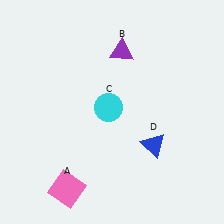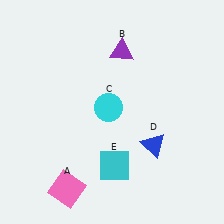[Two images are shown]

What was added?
A cyan square (E) was added in Image 2.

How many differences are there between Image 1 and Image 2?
There is 1 difference between the two images.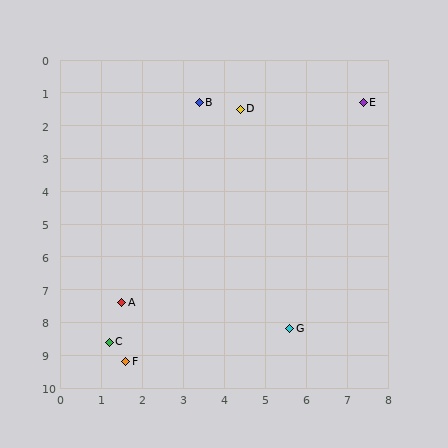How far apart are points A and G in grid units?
Points A and G are about 4.2 grid units apart.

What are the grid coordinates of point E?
Point E is at approximately (7.4, 1.3).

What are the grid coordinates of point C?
Point C is at approximately (1.2, 8.6).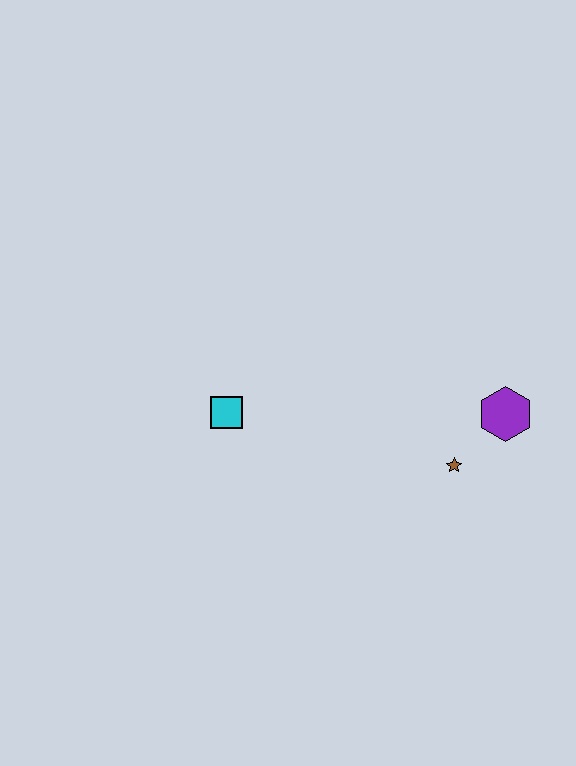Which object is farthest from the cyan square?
The purple hexagon is farthest from the cyan square.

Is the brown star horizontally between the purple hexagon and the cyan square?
Yes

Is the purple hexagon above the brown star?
Yes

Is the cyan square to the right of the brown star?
No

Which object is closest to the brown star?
The purple hexagon is closest to the brown star.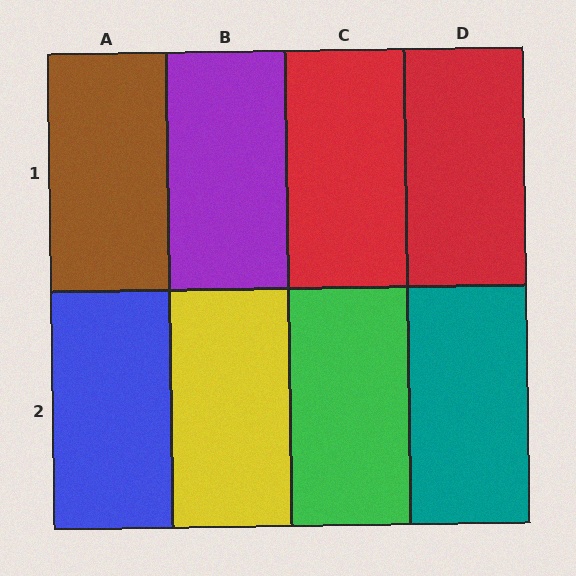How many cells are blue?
1 cell is blue.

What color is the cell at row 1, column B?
Purple.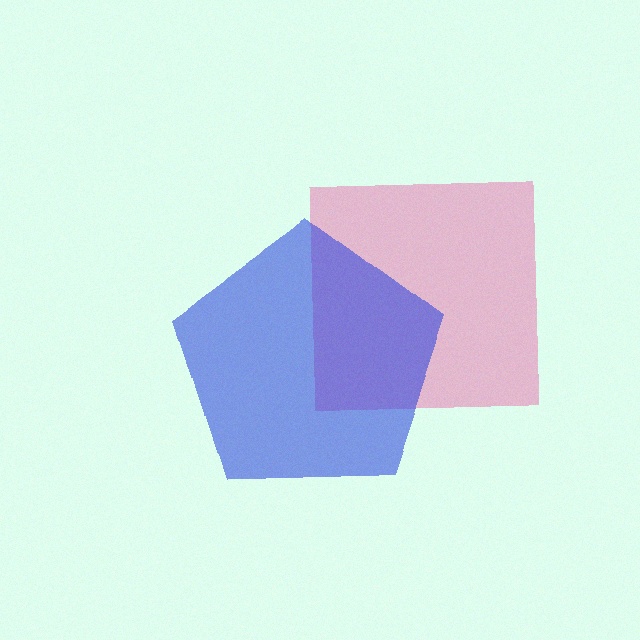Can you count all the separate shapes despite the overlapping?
Yes, there are 2 separate shapes.